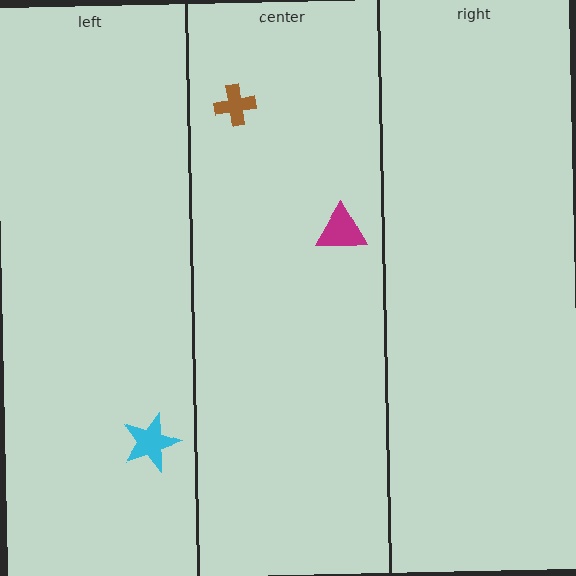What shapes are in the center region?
The magenta triangle, the brown cross.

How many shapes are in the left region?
1.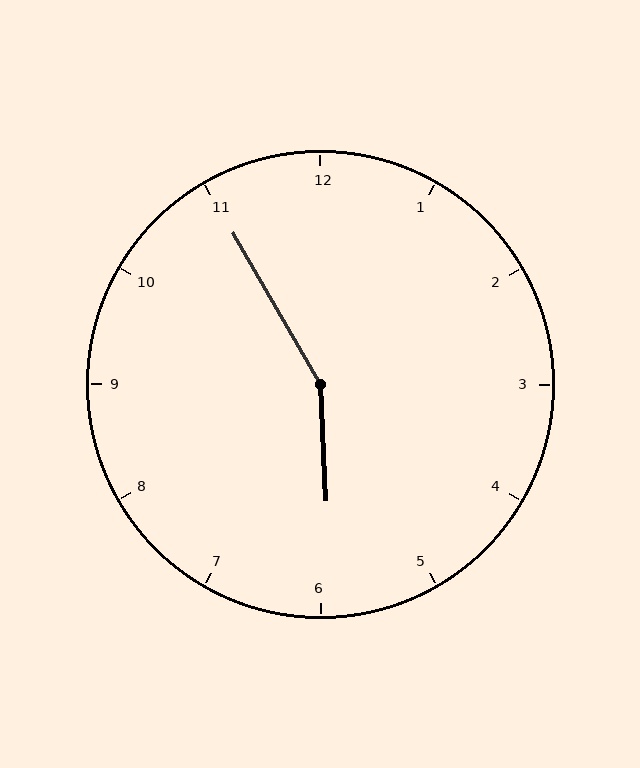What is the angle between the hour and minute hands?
Approximately 152 degrees.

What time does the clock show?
5:55.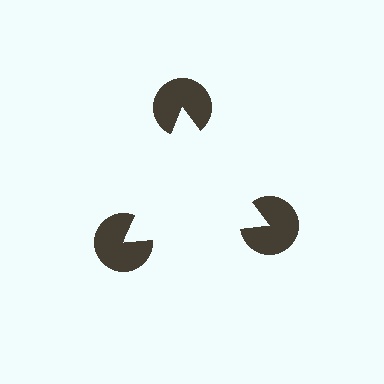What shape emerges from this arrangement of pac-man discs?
An illusory triangle — its edges are inferred from the aligned wedge cuts in the pac-man discs, not physically drawn.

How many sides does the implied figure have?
3 sides.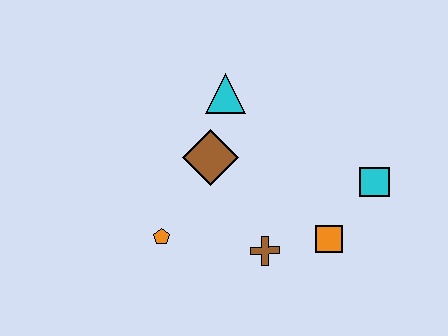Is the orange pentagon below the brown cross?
No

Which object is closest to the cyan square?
The orange square is closest to the cyan square.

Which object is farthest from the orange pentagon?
The cyan square is farthest from the orange pentagon.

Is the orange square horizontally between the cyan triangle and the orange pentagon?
No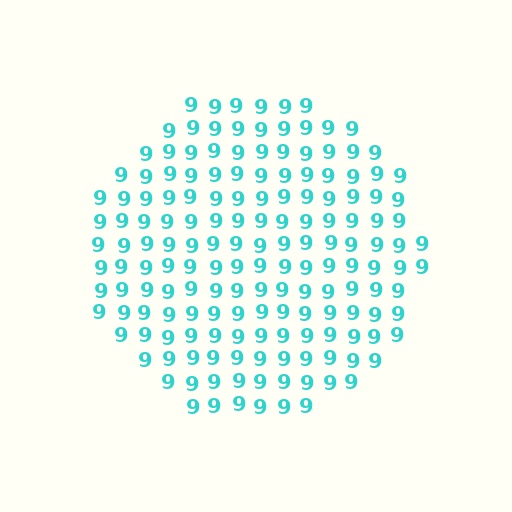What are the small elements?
The small elements are digit 9's.